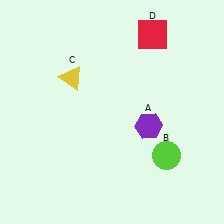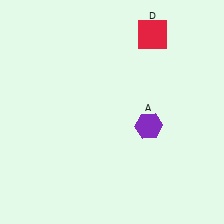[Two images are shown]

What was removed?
The lime circle (B), the yellow triangle (C) were removed in Image 2.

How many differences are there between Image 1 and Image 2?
There are 2 differences between the two images.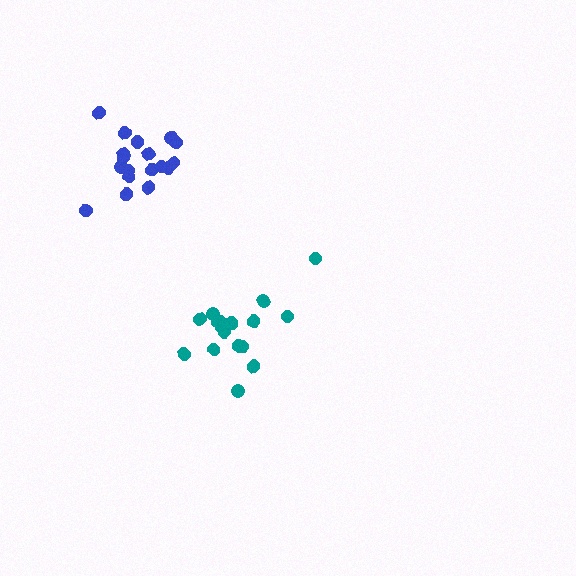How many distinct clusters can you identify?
There are 2 distinct clusters.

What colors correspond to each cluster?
The clusters are colored: blue, teal.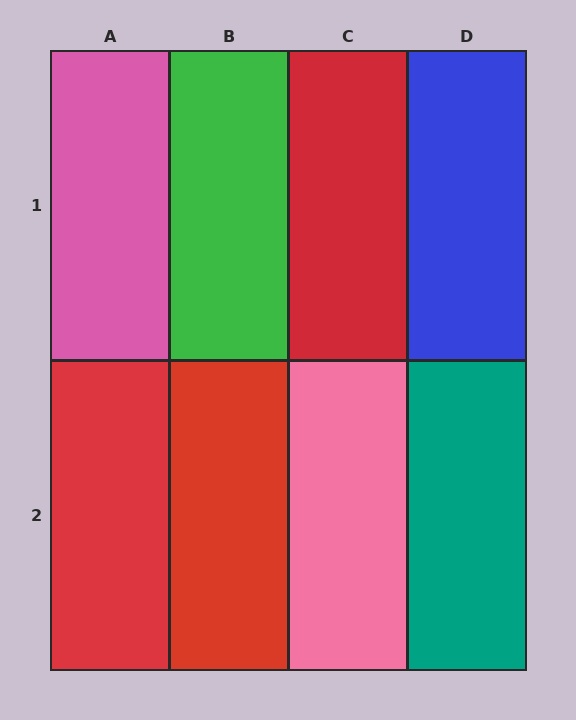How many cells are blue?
1 cell is blue.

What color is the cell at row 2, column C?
Pink.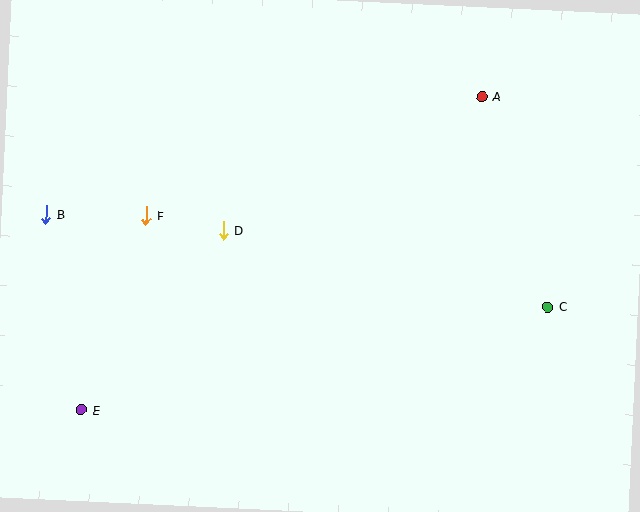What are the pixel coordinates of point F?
Point F is at (146, 216).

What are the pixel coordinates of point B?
Point B is at (46, 215).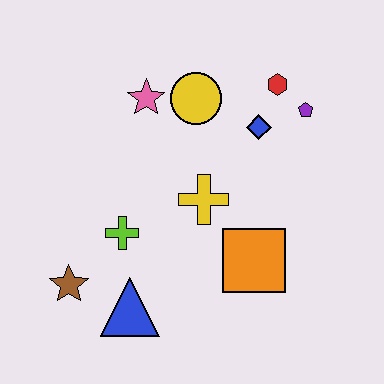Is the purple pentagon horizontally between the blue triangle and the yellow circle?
No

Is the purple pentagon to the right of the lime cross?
Yes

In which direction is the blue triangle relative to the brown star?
The blue triangle is to the right of the brown star.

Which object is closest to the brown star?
The blue triangle is closest to the brown star.